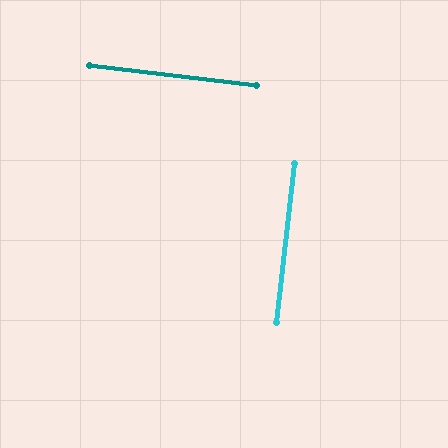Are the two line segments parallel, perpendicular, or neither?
Perpendicular — they meet at approximately 90°.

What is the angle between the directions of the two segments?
Approximately 90 degrees.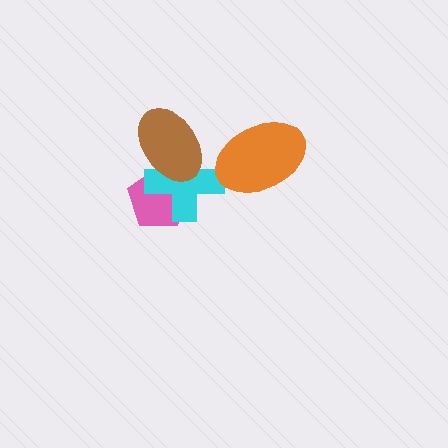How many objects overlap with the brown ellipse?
2 objects overlap with the brown ellipse.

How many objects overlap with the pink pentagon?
2 objects overlap with the pink pentagon.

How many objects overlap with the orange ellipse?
0 objects overlap with the orange ellipse.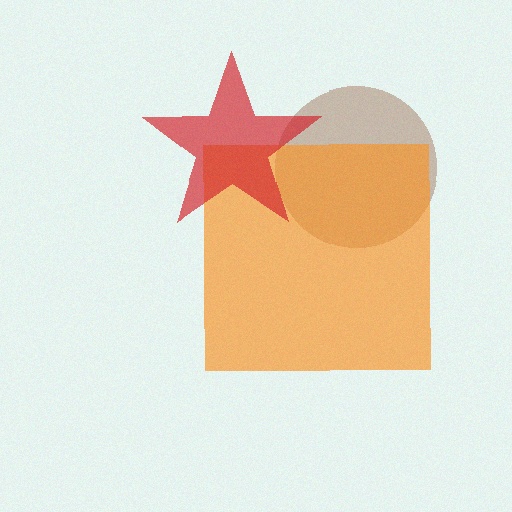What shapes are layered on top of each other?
The layered shapes are: a brown circle, an orange square, a red star.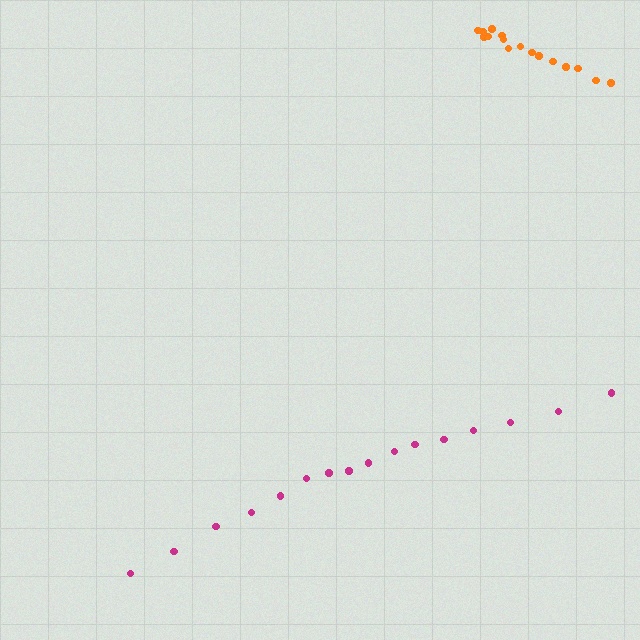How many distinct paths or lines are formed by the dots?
There are 2 distinct paths.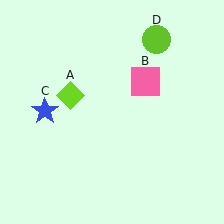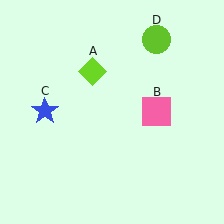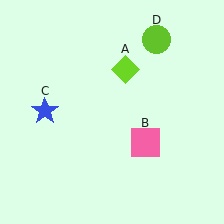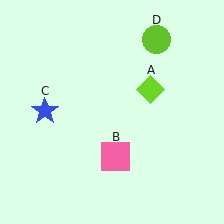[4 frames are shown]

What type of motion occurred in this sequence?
The lime diamond (object A), pink square (object B) rotated clockwise around the center of the scene.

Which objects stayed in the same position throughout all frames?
Blue star (object C) and lime circle (object D) remained stationary.